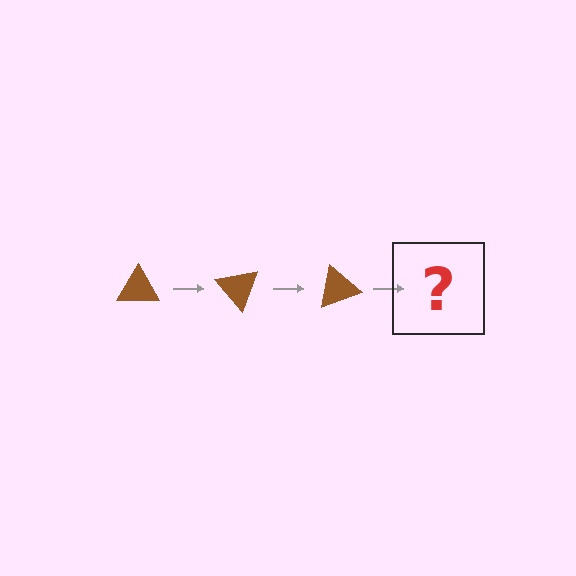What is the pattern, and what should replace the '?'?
The pattern is that the triangle rotates 50 degrees each step. The '?' should be a brown triangle rotated 150 degrees.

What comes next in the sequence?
The next element should be a brown triangle rotated 150 degrees.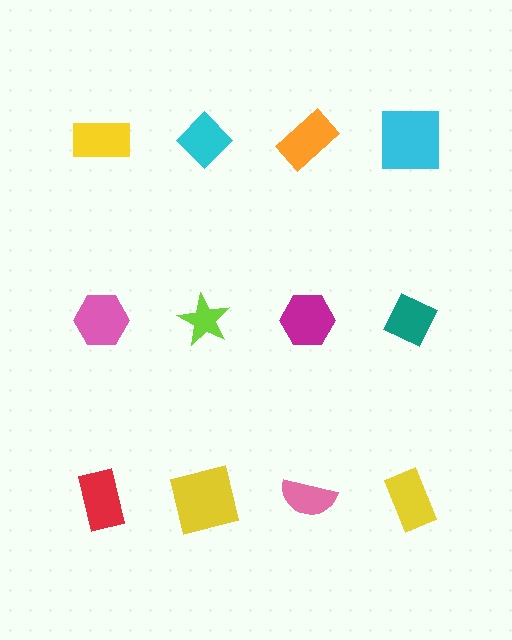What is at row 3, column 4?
A yellow rectangle.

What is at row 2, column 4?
A teal diamond.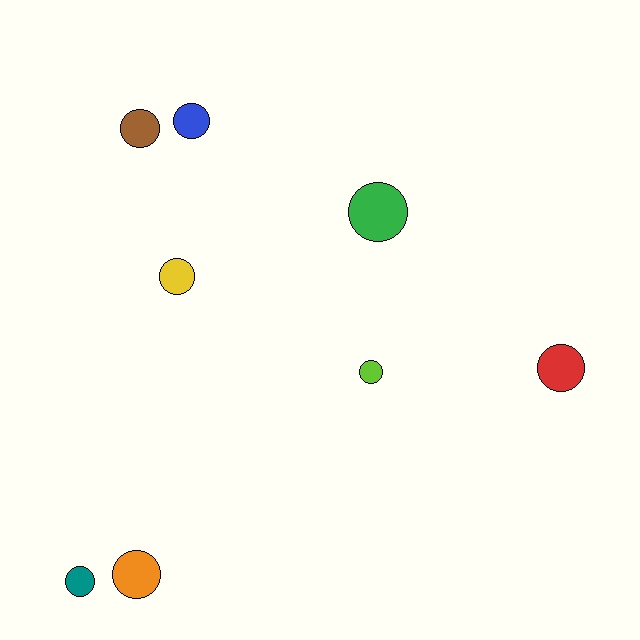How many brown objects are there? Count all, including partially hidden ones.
There is 1 brown object.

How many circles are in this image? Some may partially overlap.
There are 8 circles.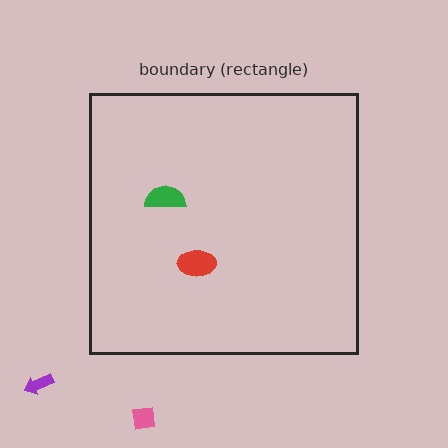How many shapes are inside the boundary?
2 inside, 2 outside.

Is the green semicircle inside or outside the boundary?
Inside.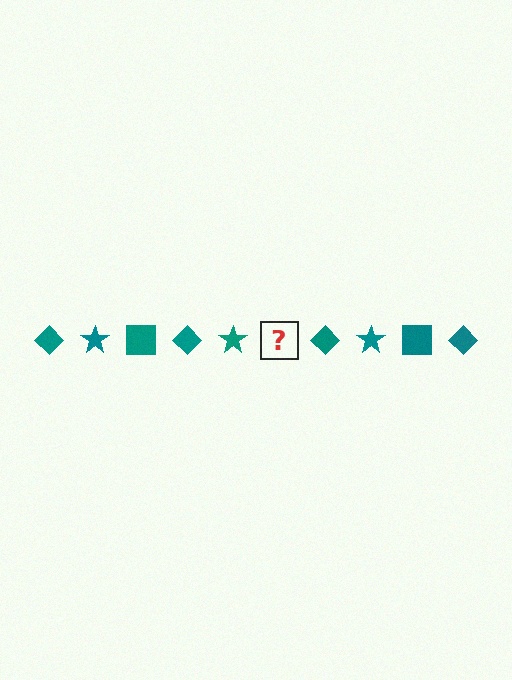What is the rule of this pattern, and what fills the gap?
The rule is that the pattern cycles through diamond, star, square shapes in teal. The gap should be filled with a teal square.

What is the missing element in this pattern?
The missing element is a teal square.